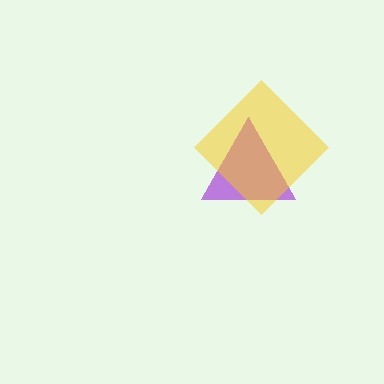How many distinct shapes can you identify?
There are 2 distinct shapes: a purple triangle, a yellow diamond.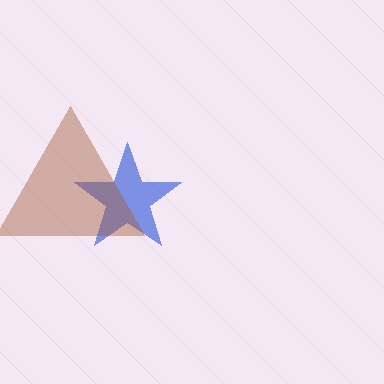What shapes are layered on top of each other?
The layered shapes are: a blue star, a brown triangle.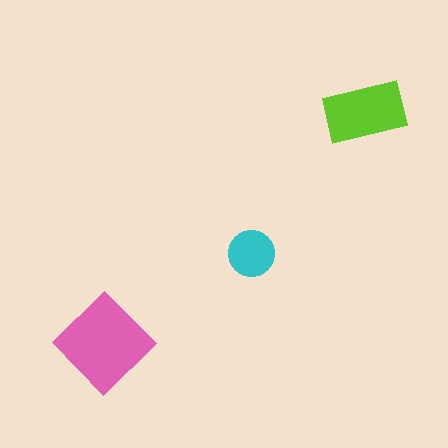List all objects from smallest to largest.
The cyan circle, the lime rectangle, the pink diamond.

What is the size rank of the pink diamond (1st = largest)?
1st.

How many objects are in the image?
There are 3 objects in the image.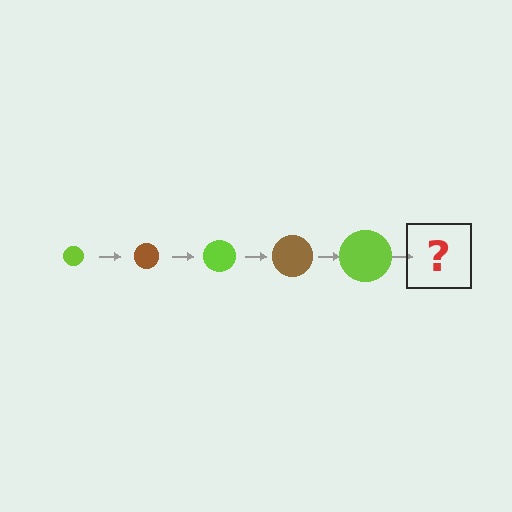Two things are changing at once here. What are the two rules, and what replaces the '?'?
The two rules are that the circle grows larger each step and the color cycles through lime and brown. The '?' should be a brown circle, larger than the previous one.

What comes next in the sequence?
The next element should be a brown circle, larger than the previous one.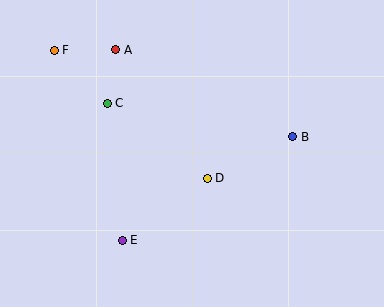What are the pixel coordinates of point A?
Point A is at (116, 50).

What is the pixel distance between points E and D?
The distance between E and D is 105 pixels.